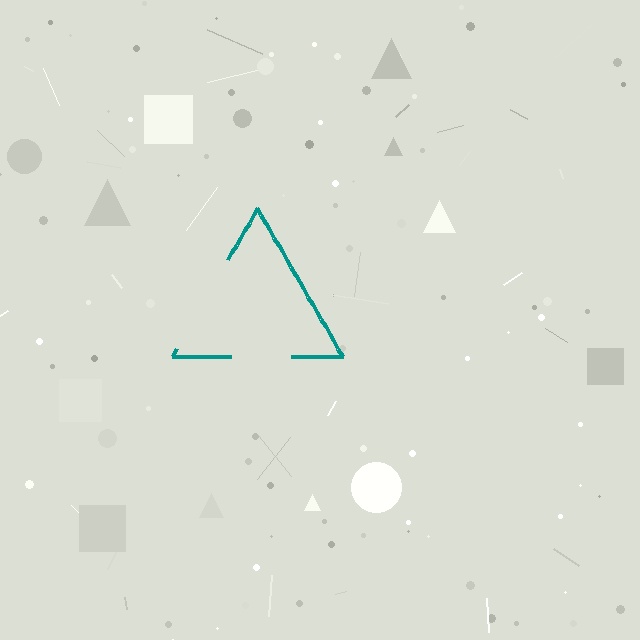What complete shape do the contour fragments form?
The contour fragments form a triangle.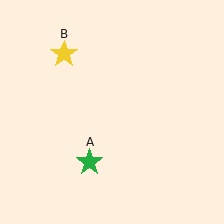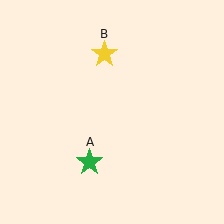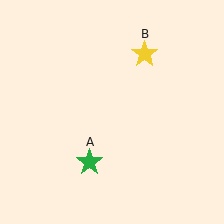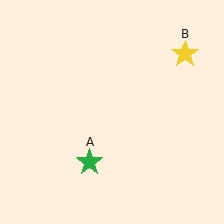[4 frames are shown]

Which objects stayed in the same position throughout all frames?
Green star (object A) remained stationary.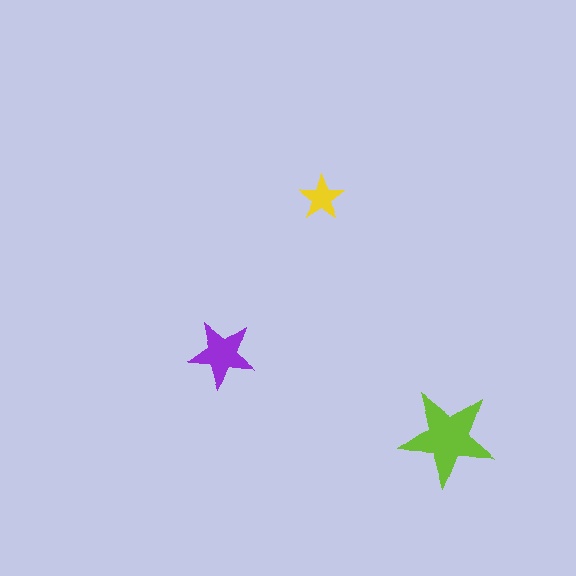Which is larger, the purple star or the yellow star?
The purple one.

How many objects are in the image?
There are 3 objects in the image.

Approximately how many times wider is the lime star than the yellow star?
About 2 times wider.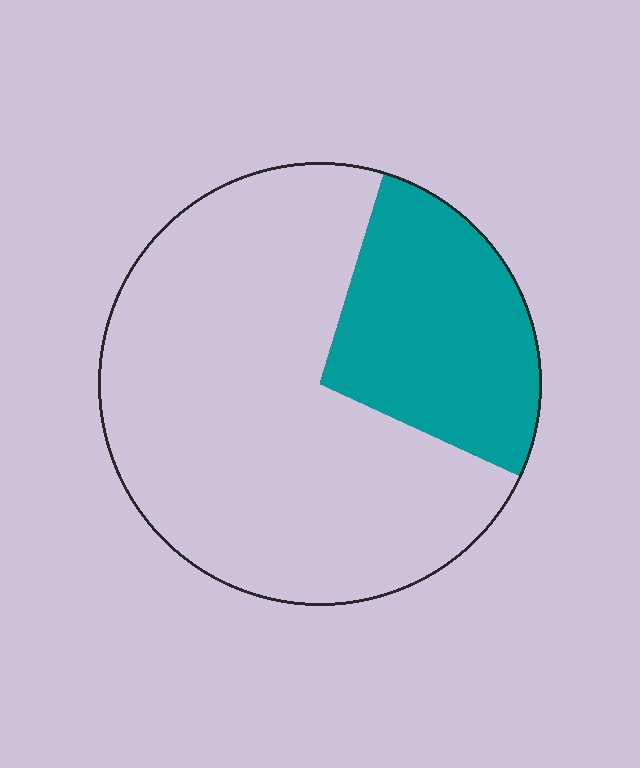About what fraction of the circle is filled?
About one quarter (1/4).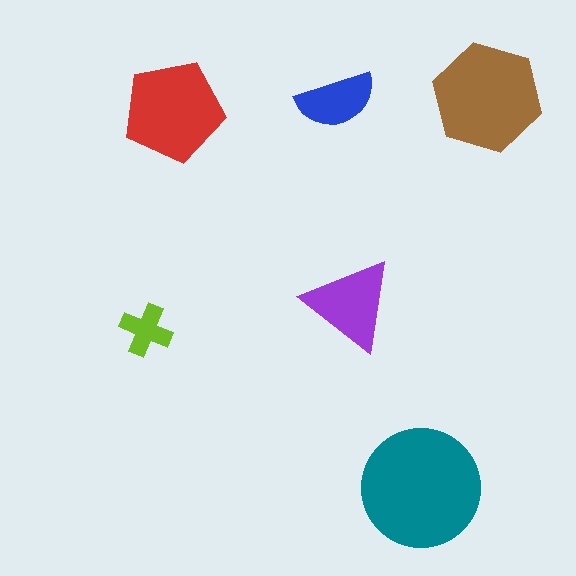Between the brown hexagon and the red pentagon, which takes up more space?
The brown hexagon.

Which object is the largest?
The teal circle.